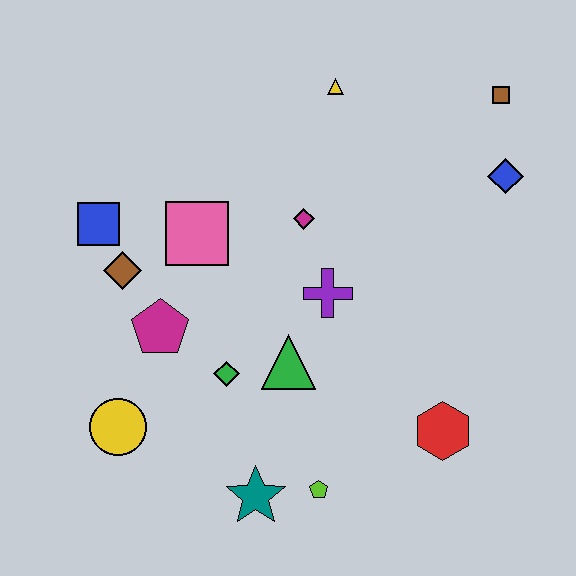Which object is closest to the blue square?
The brown diamond is closest to the blue square.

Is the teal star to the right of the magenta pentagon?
Yes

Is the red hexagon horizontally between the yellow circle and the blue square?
No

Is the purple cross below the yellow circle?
No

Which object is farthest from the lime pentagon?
The brown square is farthest from the lime pentagon.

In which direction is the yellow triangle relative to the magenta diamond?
The yellow triangle is above the magenta diamond.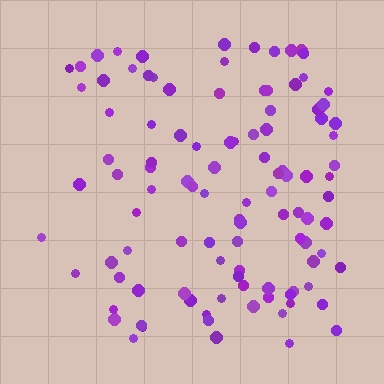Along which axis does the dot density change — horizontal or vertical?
Horizontal.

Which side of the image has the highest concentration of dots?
The right.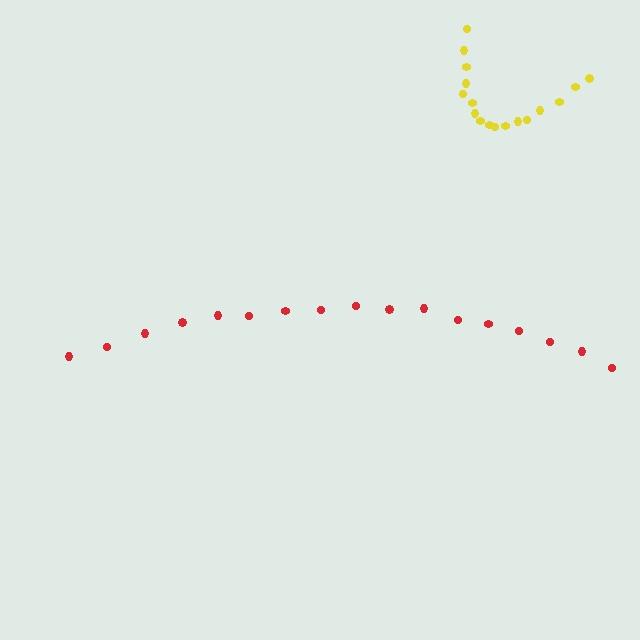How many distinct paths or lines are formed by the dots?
There are 2 distinct paths.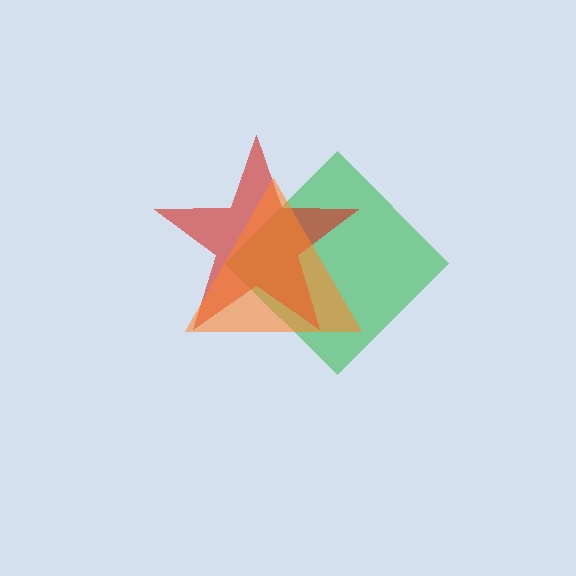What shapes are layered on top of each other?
The layered shapes are: a green diamond, a red star, an orange triangle.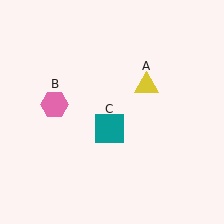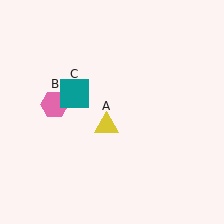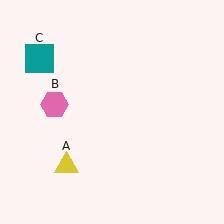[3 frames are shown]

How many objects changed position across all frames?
2 objects changed position: yellow triangle (object A), teal square (object C).